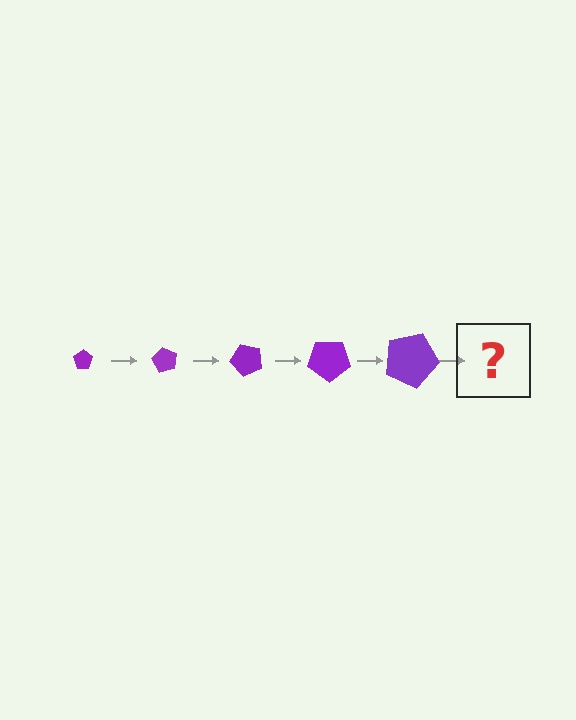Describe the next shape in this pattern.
It should be a pentagon, larger than the previous one and rotated 300 degrees from the start.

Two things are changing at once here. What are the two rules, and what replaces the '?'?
The two rules are that the pentagon grows larger each step and it rotates 60 degrees each step. The '?' should be a pentagon, larger than the previous one and rotated 300 degrees from the start.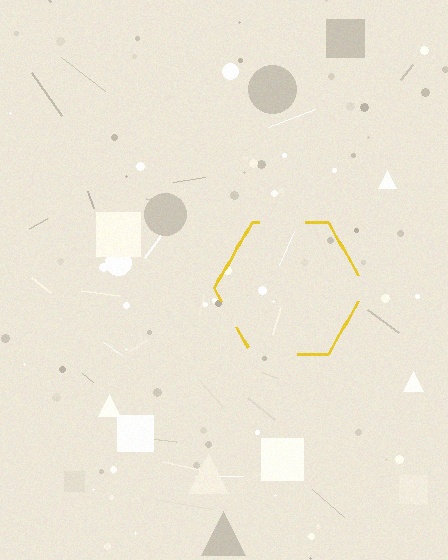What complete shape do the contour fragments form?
The contour fragments form a hexagon.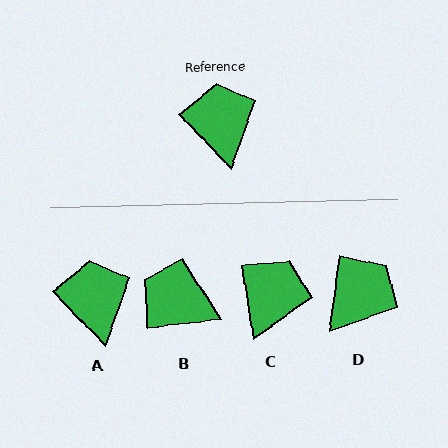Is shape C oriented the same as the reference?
No, it is off by about 35 degrees.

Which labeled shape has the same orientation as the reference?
A.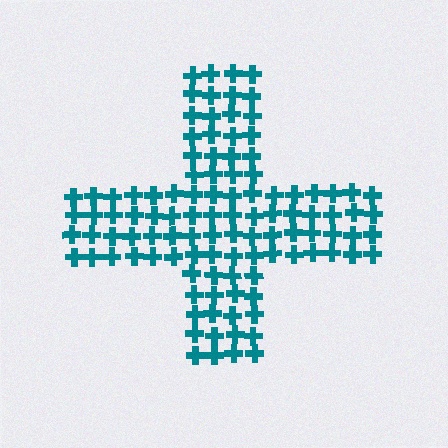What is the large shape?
The large shape is a cross.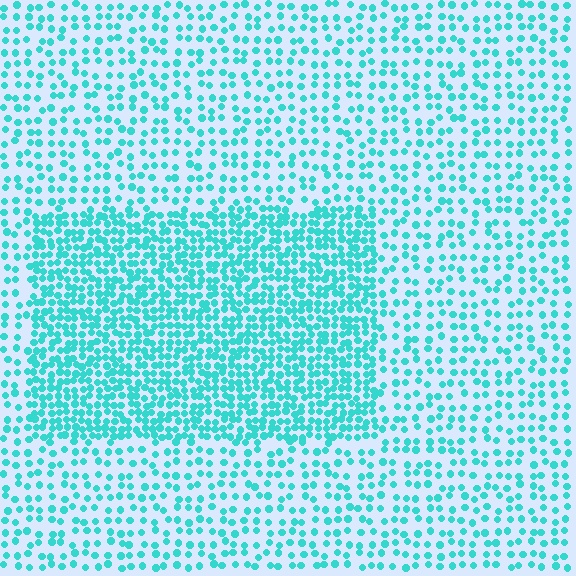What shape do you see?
I see a rectangle.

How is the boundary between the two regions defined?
The boundary is defined by a change in element density (approximately 2.1x ratio). All elements are the same color, size, and shape.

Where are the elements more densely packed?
The elements are more densely packed inside the rectangle boundary.